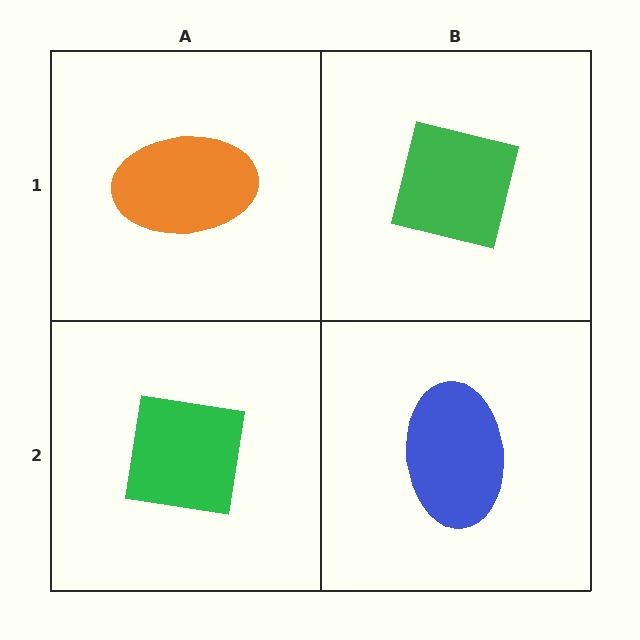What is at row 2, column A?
A green square.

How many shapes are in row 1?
2 shapes.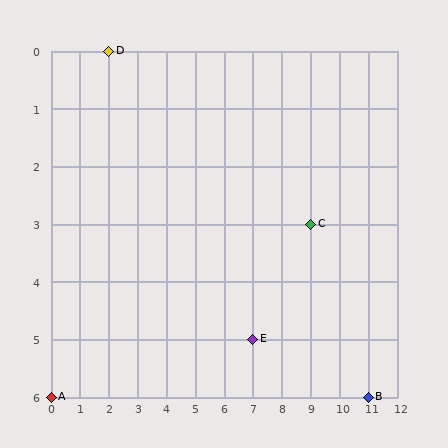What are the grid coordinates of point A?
Point A is at grid coordinates (0, 6).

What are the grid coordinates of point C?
Point C is at grid coordinates (9, 3).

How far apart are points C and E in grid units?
Points C and E are 2 columns and 2 rows apart (about 2.8 grid units diagonally).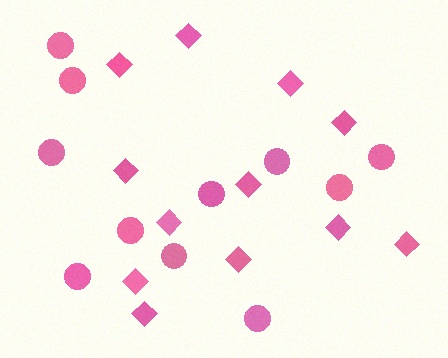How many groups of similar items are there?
There are 2 groups: one group of circles (11) and one group of diamonds (12).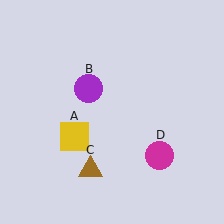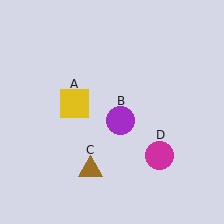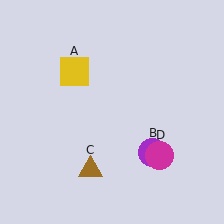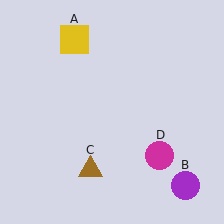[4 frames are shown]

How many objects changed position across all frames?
2 objects changed position: yellow square (object A), purple circle (object B).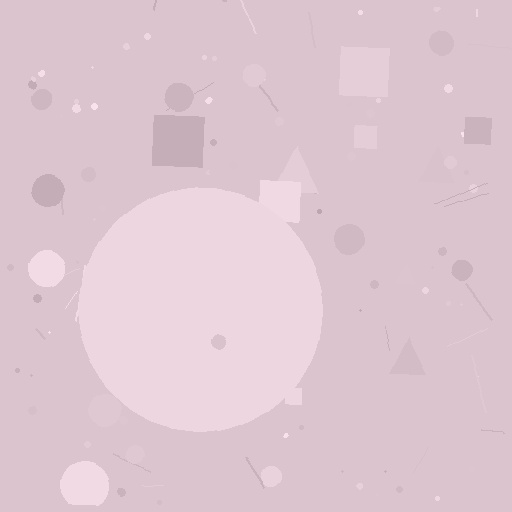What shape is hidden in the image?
A circle is hidden in the image.